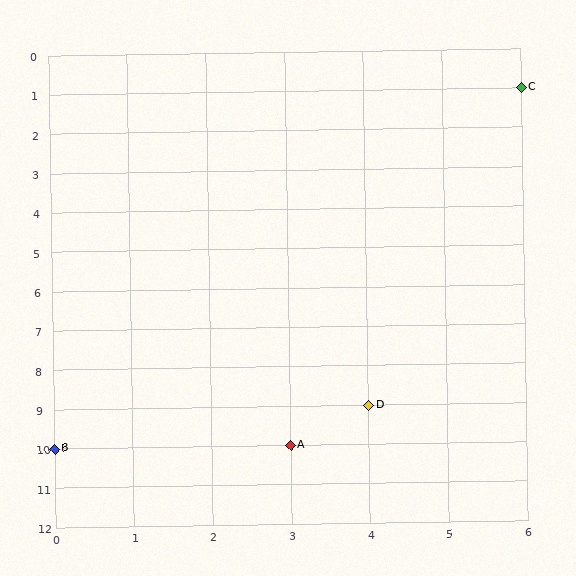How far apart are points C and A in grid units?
Points C and A are 3 columns and 9 rows apart (about 9.5 grid units diagonally).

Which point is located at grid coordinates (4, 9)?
Point D is at (4, 9).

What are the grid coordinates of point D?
Point D is at grid coordinates (4, 9).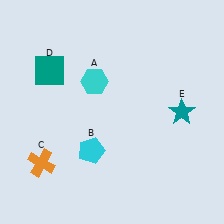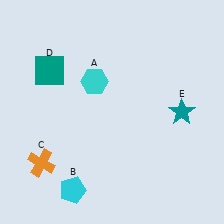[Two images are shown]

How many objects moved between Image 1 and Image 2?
1 object moved between the two images.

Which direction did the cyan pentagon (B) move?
The cyan pentagon (B) moved down.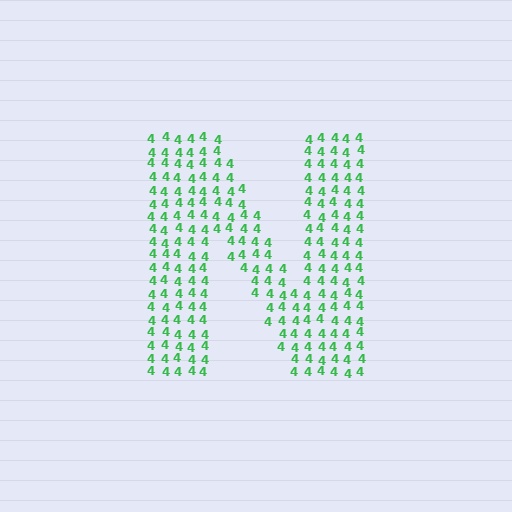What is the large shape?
The large shape is the letter N.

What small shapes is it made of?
It is made of small digit 4's.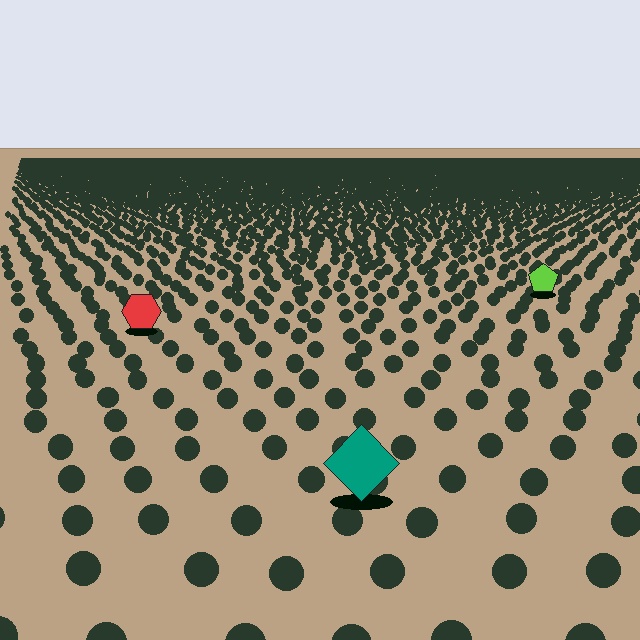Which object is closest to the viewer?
The teal diamond is closest. The texture marks near it are larger and more spread out.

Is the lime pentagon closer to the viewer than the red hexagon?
No. The red hexagon is closer — you can tell from the texture gradient: the ground texture is coarser near it.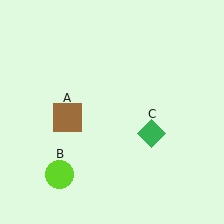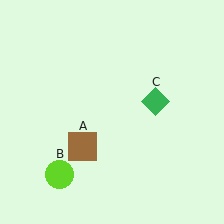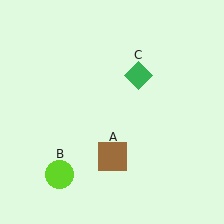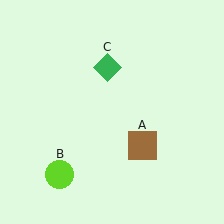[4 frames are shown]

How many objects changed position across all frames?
2 objects changed position: brown square (object A), green diamond (object C).